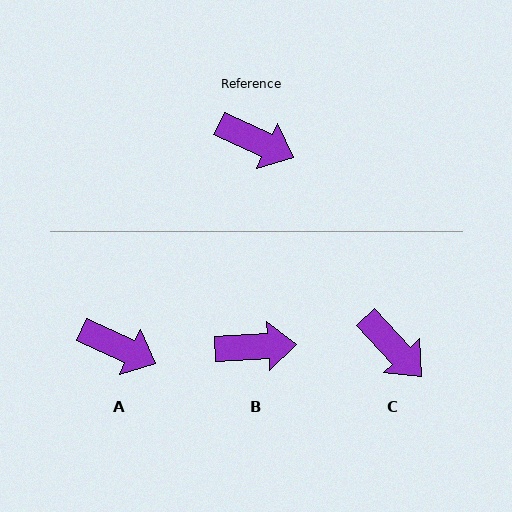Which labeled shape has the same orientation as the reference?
A.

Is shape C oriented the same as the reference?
No, it is off by about 22 degrees.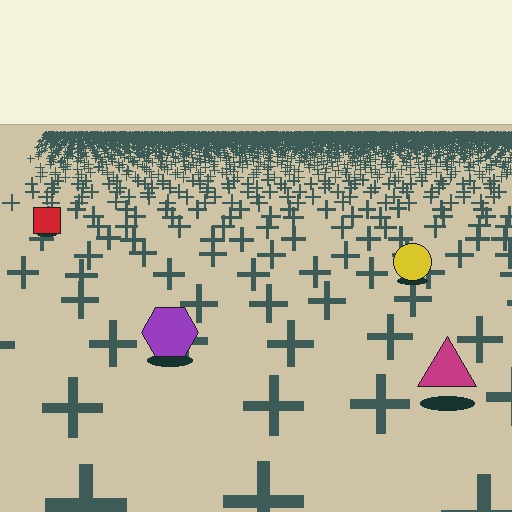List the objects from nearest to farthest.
From nearest to farthest: the magenta triangle, the purple hexagon, the yellow circle, the red square.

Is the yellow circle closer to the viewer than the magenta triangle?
No. The magenta triangle is closer — you can tell from the texture gradient: the ground texture is coarser near it.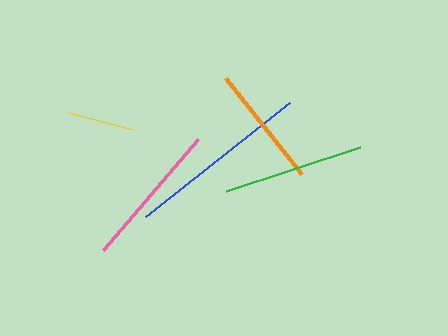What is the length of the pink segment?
The pink segment is approximately 147 pixels long.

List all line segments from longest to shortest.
From longest to shortest: blue, pink, green, orange, yellow.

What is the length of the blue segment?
The blue segment is approximately 184 pixels long.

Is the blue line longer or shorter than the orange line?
The blue line is longer than the orange line.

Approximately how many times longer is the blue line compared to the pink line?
The blue line is approximately 1.3 times the length of the pink line.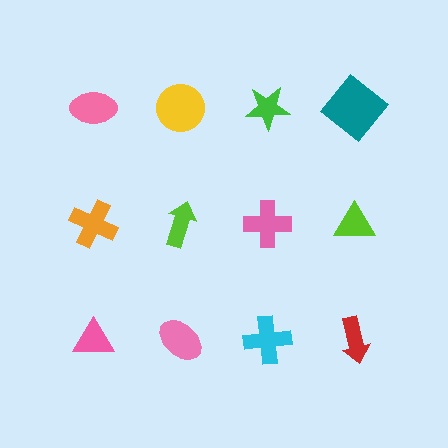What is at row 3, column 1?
A pink triangle.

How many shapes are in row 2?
4 shapes.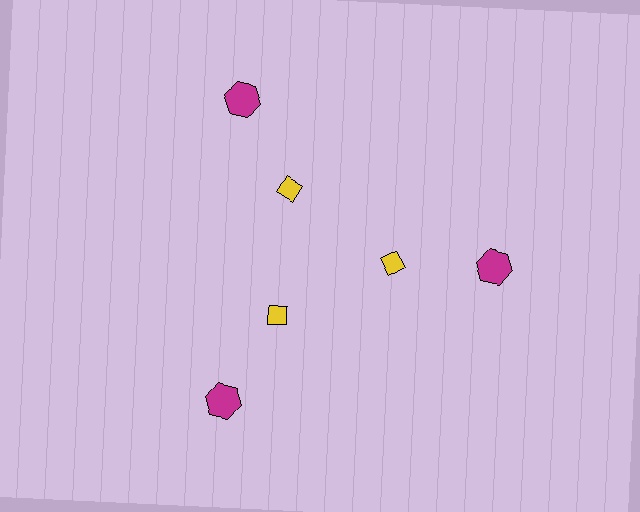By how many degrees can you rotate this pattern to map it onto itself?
The pattern maps onto itself every 120 degrees of rotation.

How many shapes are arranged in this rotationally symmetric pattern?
There are 6 shapes, arranged in 3 groups of 2.